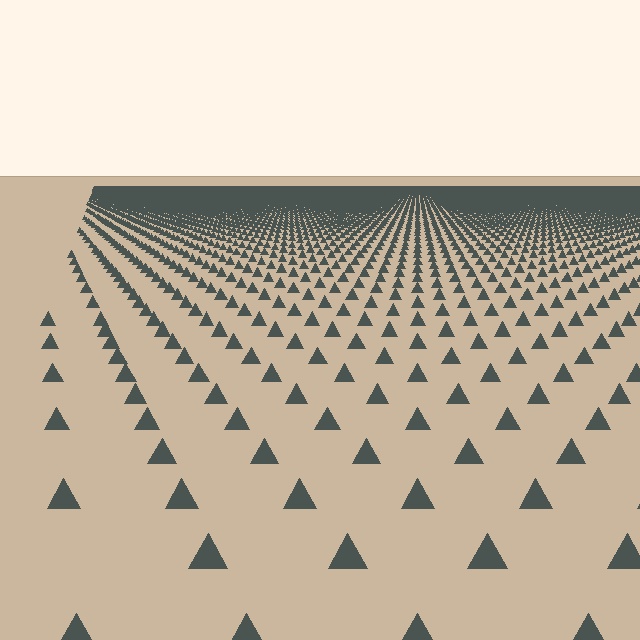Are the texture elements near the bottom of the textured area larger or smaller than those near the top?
Larger. Near the bottom, elements are closer to the viewer and appear at a bigger on-screen size.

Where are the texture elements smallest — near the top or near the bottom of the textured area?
Near the top.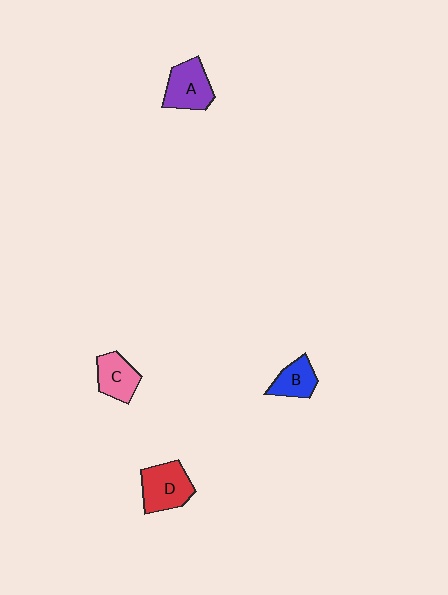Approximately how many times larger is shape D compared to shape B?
Approximately 1.5 times.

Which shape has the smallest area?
Shape B (blue).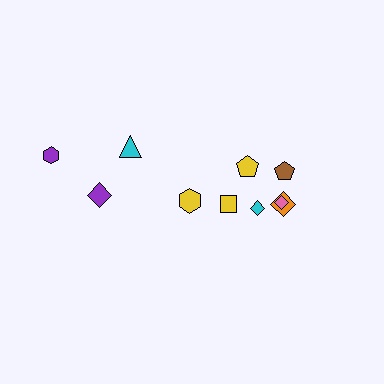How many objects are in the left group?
There are 3 objects.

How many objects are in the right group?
There are 7 objects.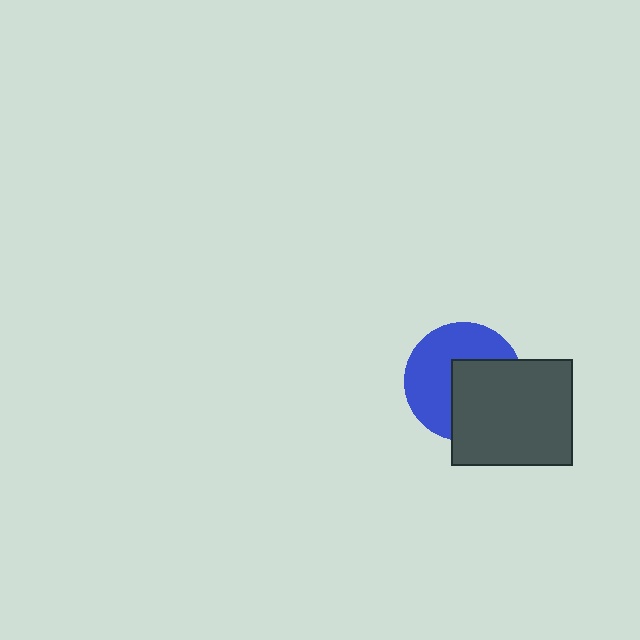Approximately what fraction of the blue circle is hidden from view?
Roughly 45% of the blue circle is hidden behind the dark gray rectangle.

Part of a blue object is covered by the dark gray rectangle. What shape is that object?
It is a circle.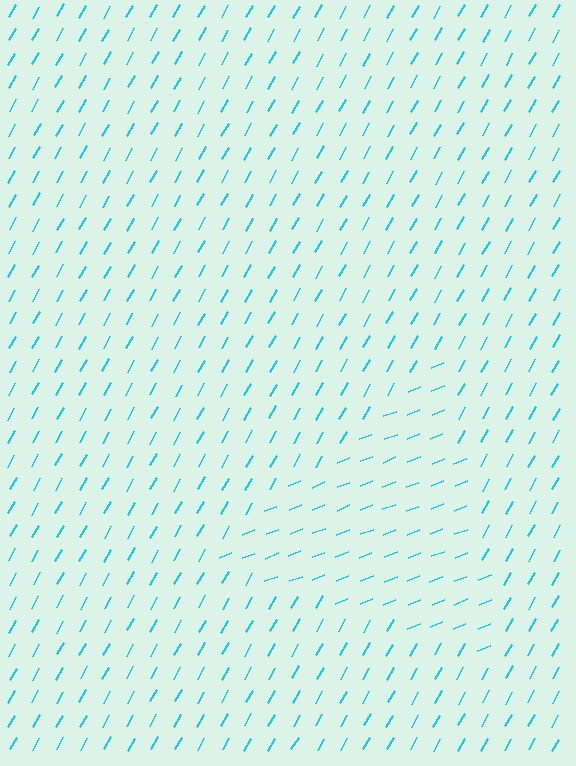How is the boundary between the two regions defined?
The boundary is defined purely by a change in line orientation (approximately 39 degrees difference). All lines are the same color and thickness.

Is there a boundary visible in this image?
Yes, there is a texture boundary formed by a change in line orientation.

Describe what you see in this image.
The image is filled with small cyan line segments. A triangle region in the image has lines oriented differently from the surrounding lines, creating a visible texture boundary.